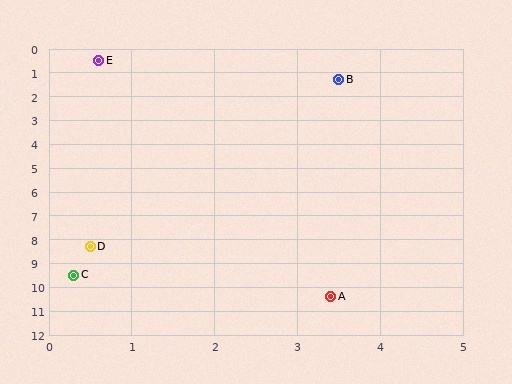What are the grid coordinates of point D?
Point D is at approximately (0.5, 8.3).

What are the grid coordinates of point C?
Point C is at approximately (0.3, 9.5).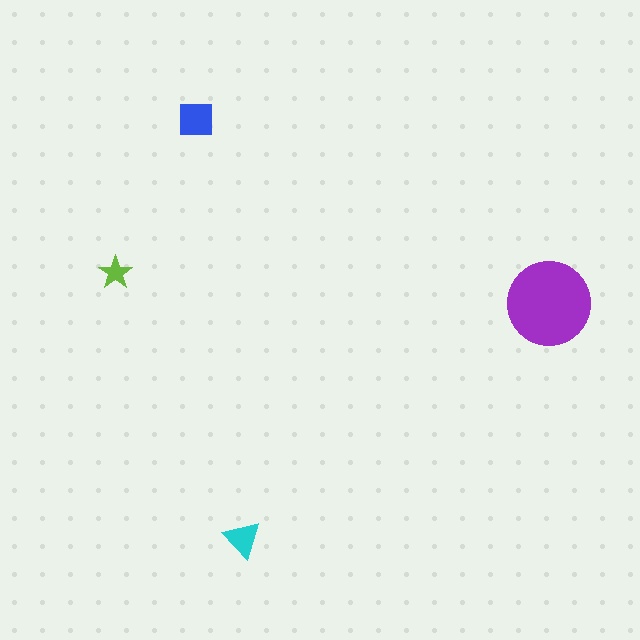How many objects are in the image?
There are 4 objects in the image.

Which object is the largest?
The purple circle.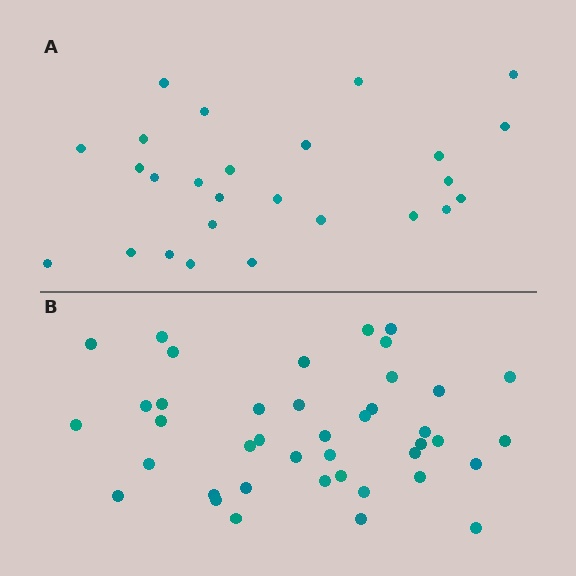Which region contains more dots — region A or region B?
Region B (the bottom region) has more dots.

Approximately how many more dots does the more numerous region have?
Region B has approximately 15 more dots than region A.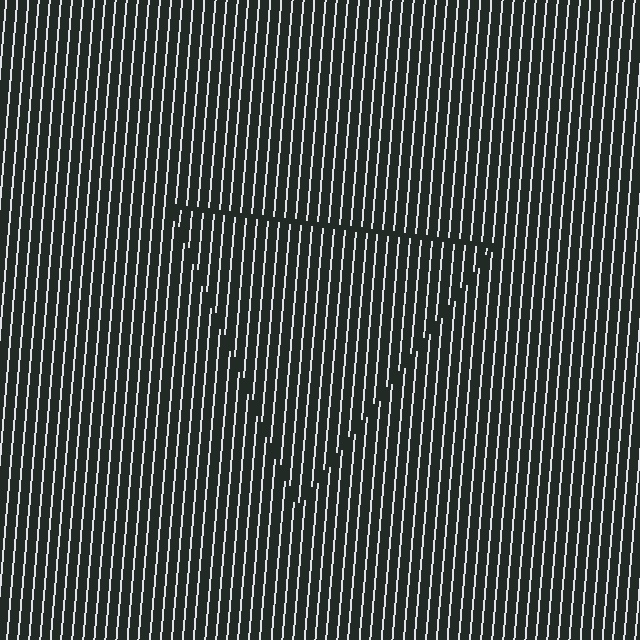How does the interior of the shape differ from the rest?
The interior of the shape contains the same grating, shifted by half a period — the contour is defined by the phase discontinuity where line-ends from the inner and outer gratings abut.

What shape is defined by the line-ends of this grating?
An illusory triangle. The interior of the shape contains the same grating, shifted by half a period — the contour is defined by the phase discontinuity where line-ends from the inner and outer gratings abut.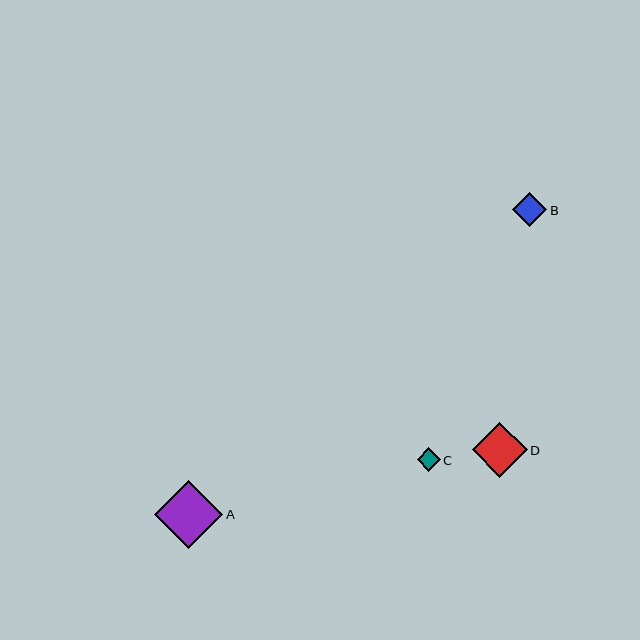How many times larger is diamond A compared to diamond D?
Diamond A is approximately 1.2 times the size of diamond D.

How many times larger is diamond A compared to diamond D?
Diamond A is approximately 1.2 times the size of diamond D.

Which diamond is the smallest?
Diamond C is the smallest with a size of approximately 23 pixels.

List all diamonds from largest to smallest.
From largest to smallest: A, D, B, C.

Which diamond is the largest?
Diamond A is the largest with a size of approximately 68 pixels.